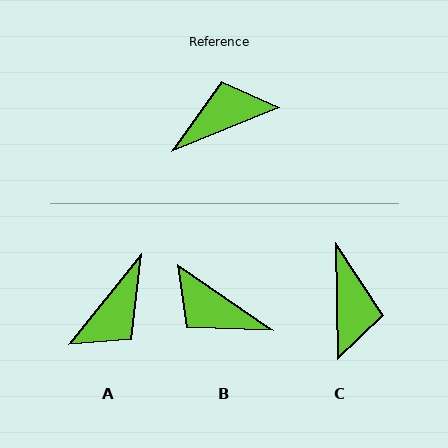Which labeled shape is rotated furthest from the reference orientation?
A, about 151 degrees away.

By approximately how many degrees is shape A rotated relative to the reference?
Approximately 151 degrees clockwise.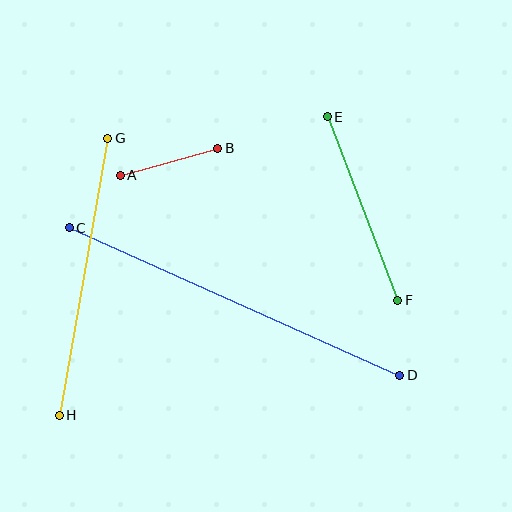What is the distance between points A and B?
The distance is approximately 101 pixels.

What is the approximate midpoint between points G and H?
The midpoint is at approximately (83, 277) pixels.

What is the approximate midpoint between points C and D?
The midpoint is at approximately (234, 301) pixels.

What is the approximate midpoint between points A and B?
The midpoint is at approximately (169, 162) pixels.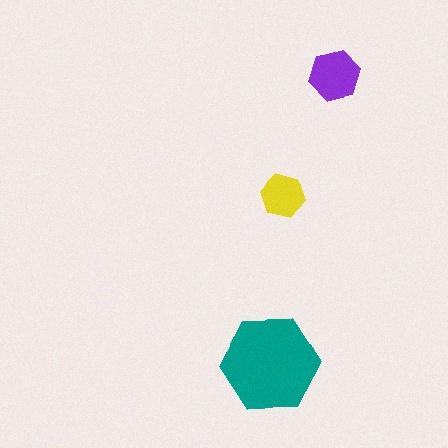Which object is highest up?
The purple hexagon is topmost.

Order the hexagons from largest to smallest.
the teal one, the purple one, the yellow one.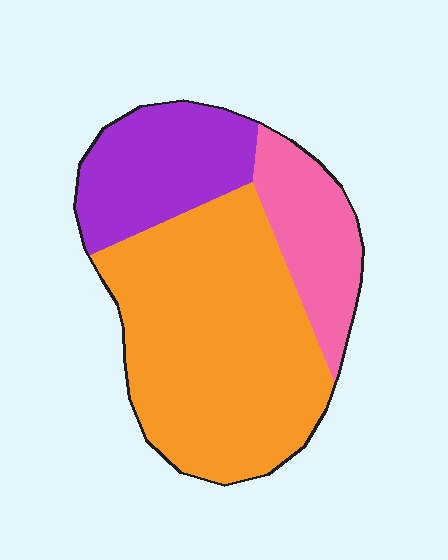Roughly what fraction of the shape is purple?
Purple takes up about one quarter (1/4) of the shape.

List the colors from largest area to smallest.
From largest to smallest: orange, purple, pink.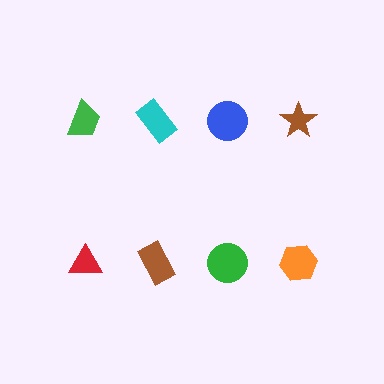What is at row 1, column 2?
A cyan rectangle.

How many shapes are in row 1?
4 shapes.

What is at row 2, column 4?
An orange hexagon.